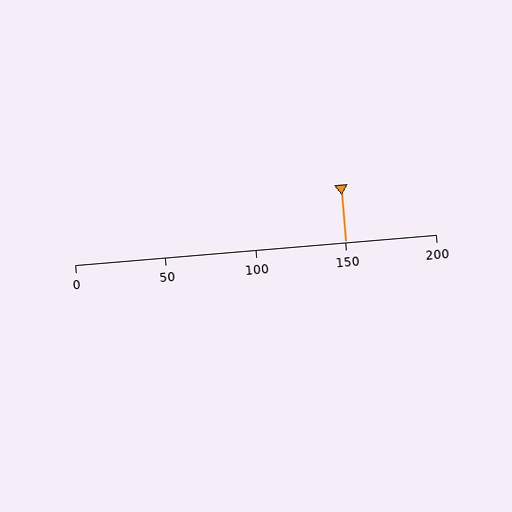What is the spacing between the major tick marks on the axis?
The major ticks are spaced 50 apart.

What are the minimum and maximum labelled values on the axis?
The axis runs from 0 to 200.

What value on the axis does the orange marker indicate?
The marker indicates approximately 150.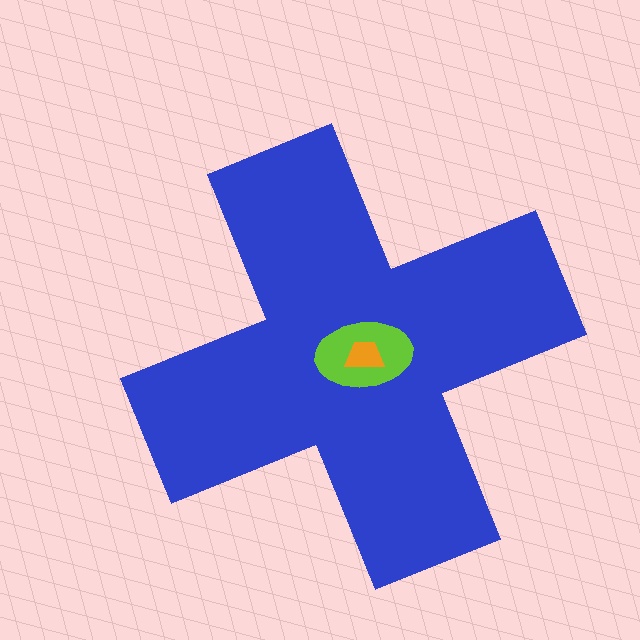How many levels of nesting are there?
3.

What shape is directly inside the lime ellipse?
The orange trapezoid.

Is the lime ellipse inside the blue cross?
Yes.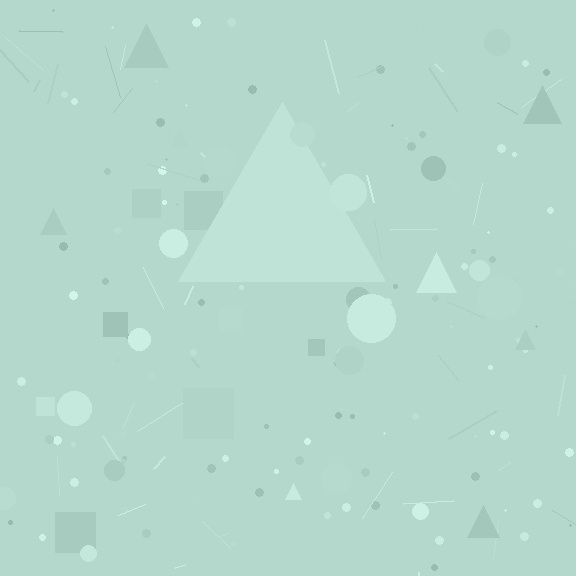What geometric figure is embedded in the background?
A triangle is embedded in the background.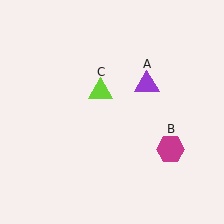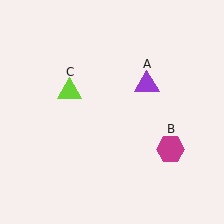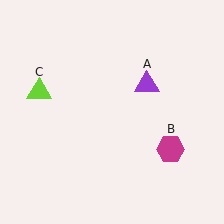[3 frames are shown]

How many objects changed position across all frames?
1 object changed position: lime triangle (object C).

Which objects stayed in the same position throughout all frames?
Purple triangle (object A) and magenta hexagon (object B) remained stationary.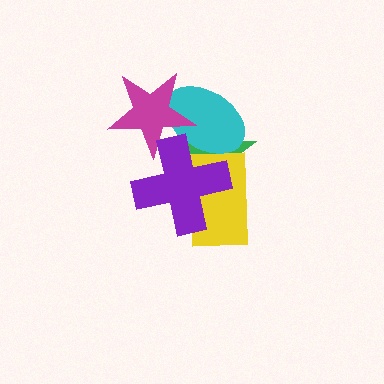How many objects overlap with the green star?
4 objects overlap with the green star.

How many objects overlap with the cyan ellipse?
3 objects overlap with the cyan ellipse.